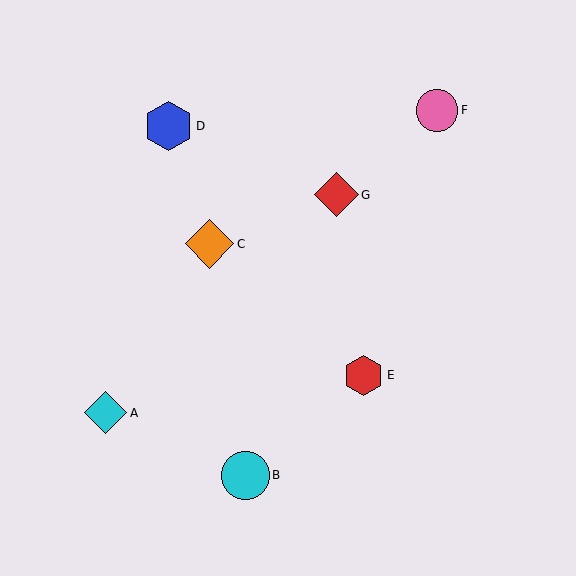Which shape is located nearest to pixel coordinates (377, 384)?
The red hexagon (labeled E) at (364, 375) is nearest to that location.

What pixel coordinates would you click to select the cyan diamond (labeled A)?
Click at (106, 413) to select the cyan diamond A.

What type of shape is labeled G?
Shape G is a red diamond.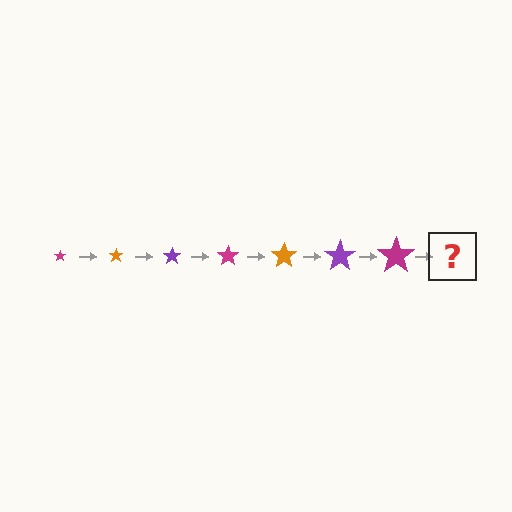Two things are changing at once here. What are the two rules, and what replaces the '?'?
The two rules are that the star grows larger each step and the color cycles through magenta, orange, and purple. The '?' should be an orange star, larger than the previous one.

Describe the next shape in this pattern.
It should be an orange star, larger than the previous one.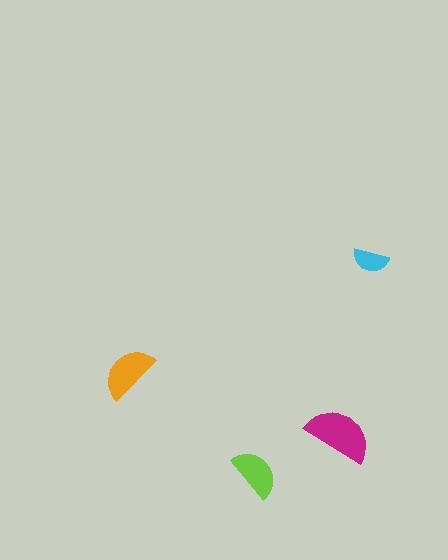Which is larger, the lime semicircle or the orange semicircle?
The orange one.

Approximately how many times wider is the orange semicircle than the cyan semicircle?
About 1.5 times wider.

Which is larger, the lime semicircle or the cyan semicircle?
The lime one.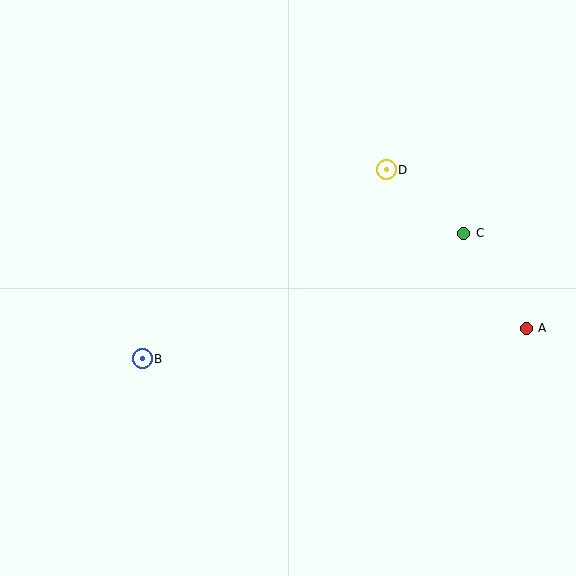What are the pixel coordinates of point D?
Point D is at (386, 170).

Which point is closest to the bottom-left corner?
Point B is closest to the bottom-left corner.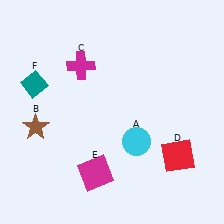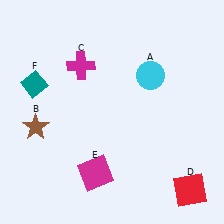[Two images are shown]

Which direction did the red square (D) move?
The red square (D) moved down.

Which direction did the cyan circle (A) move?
The cyan circle (A) moved up.